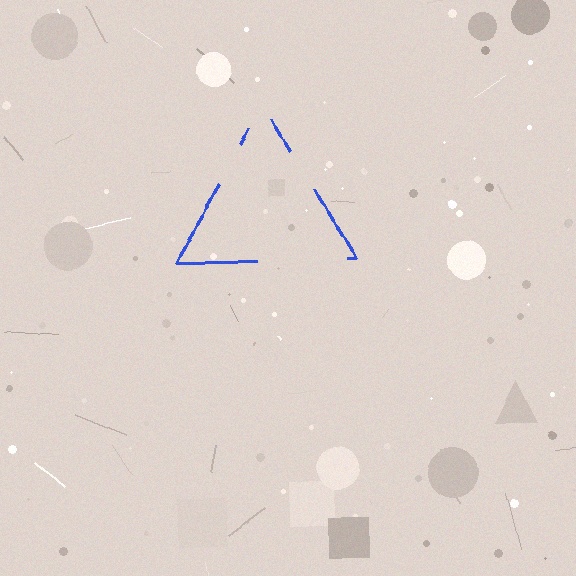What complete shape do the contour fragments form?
The contour fragments form a triangle.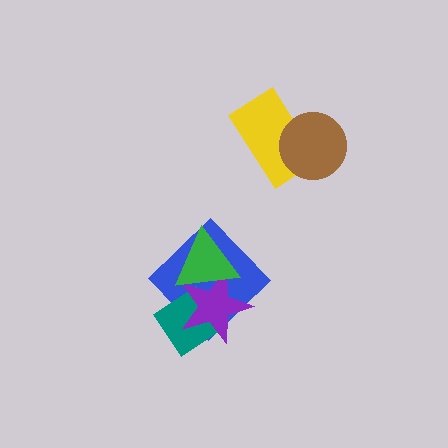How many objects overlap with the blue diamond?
3 objects overlap with the blue diamond.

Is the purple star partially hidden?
Yes, it is partially covered by another shape.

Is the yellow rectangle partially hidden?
Yes, it is partially covered by another shape.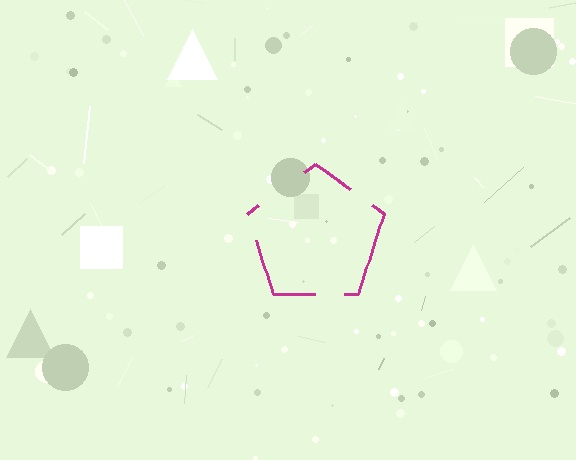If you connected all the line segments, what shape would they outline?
They would outline a pentagon.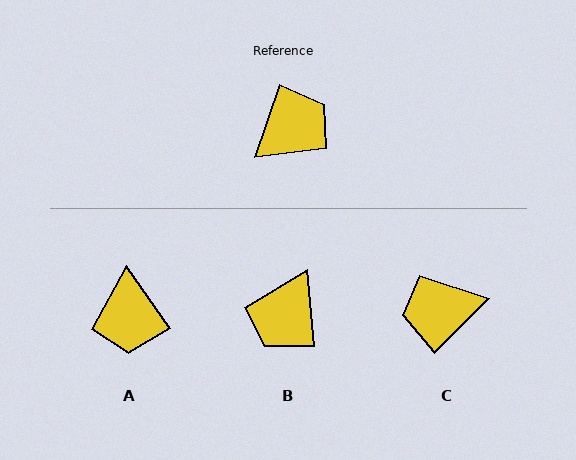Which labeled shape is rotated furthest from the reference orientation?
B, about 156 degrees away.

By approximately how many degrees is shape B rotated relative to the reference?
Approximately 156 degrees clockwise.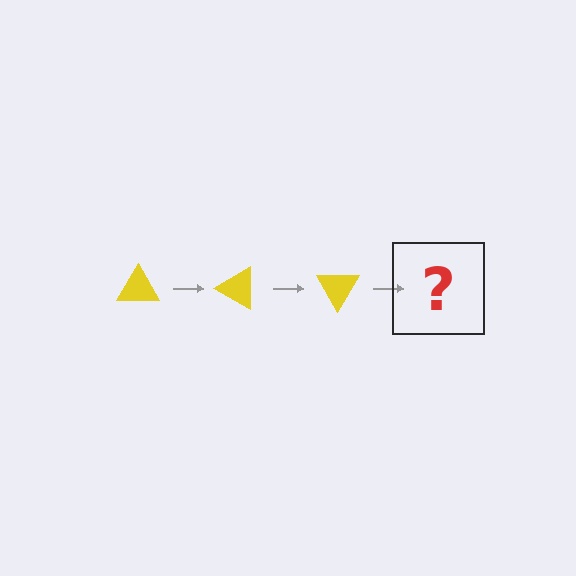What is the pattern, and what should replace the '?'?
The pattern is that the triangle rotates 30 degrees each step. The '?' should be a yellow triangle rotated 90 degrees.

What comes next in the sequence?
The next element should be a yellow triangle rotated 90 degrees.